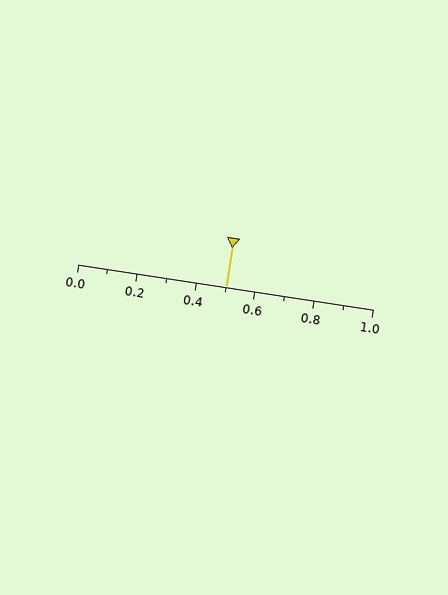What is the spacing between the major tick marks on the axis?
The major ticks are spaced 0.2 apart.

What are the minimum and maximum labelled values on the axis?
The axis runs from 0.0 to 1.0.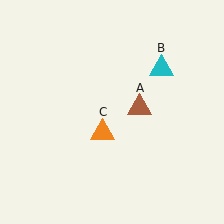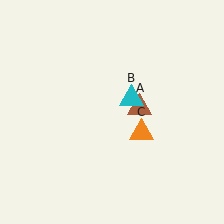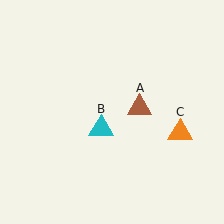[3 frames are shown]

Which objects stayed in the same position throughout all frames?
Brown triangle (object A) remained stationary.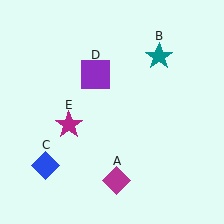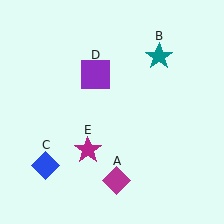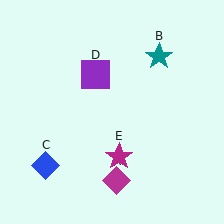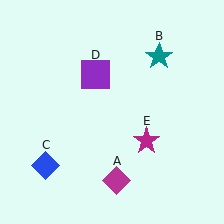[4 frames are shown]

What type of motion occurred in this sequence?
The magenta star (object E) rotated counterclockwise around the center of the scene.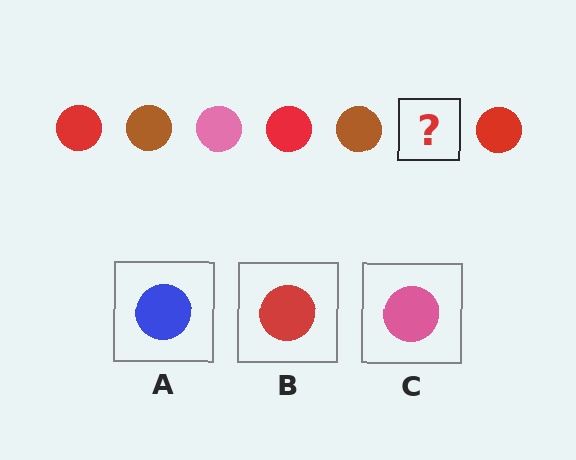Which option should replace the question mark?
Option C.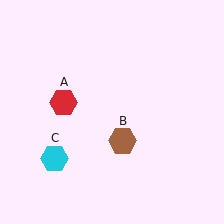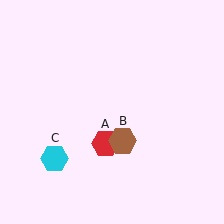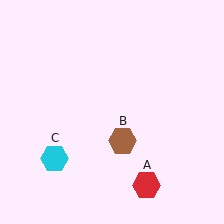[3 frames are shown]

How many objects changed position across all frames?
1 object changed position: red hexagon (object A).